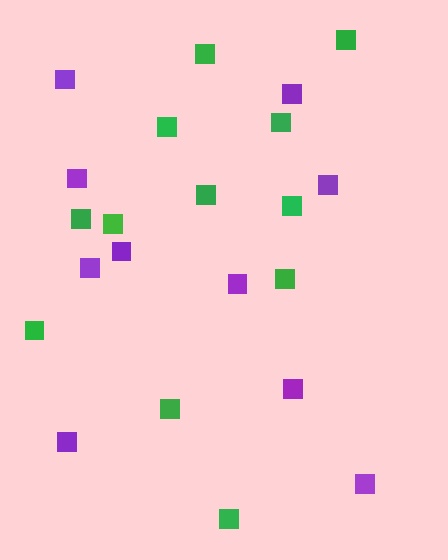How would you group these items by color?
There are 2 groups: one group of green squares (12) and one group of purple squares (10).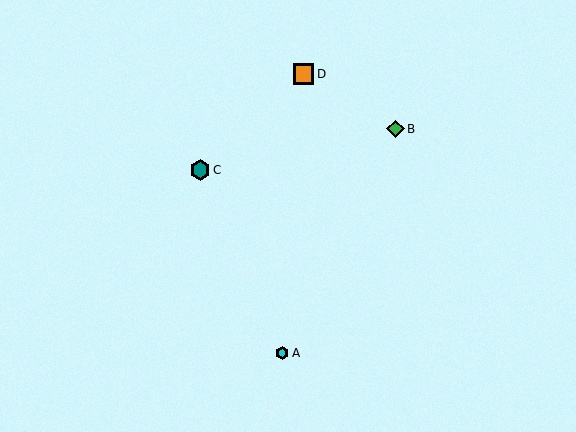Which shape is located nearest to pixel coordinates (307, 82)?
The orange square (labeled D) at (304, 74) is nearest to that location.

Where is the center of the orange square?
The center of the orange square is at (304, 74).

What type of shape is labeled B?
Shape B is a green diamond.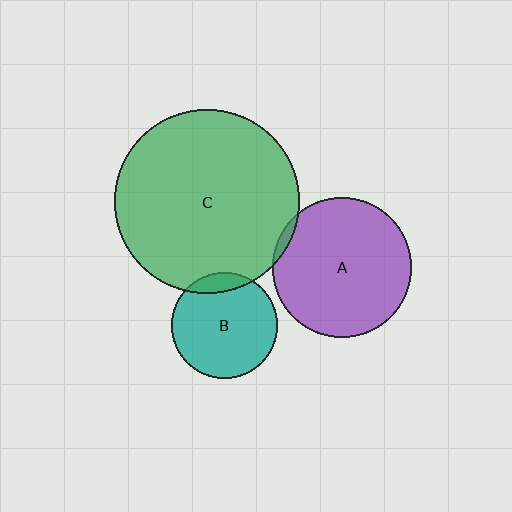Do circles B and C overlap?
Yes.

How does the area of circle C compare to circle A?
Approximately 1.8 times.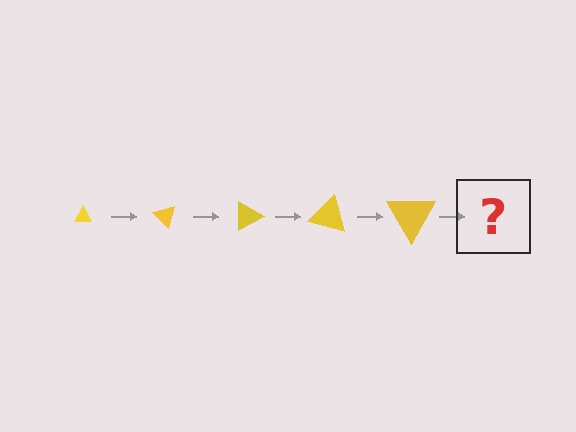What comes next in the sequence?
The next element should be a triangle, larger than the previous one and rotated 225 degrees from the start.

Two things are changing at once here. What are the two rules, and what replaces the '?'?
The two rules are that the triangle grows larger each step and it rotates 45 degrees each step. The '?' should be a triangle, larger than the previous one and rotated 225 degrees from the start.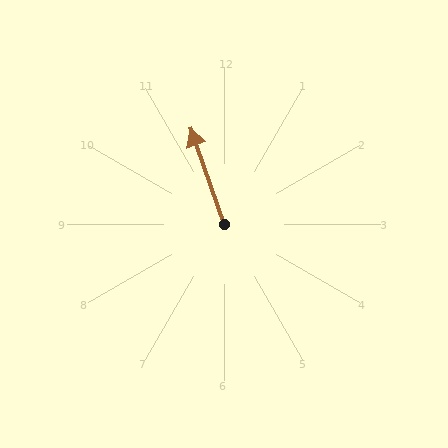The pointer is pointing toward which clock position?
Roughly 11 o'clock.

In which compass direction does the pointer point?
North.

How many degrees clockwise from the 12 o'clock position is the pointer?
Approximately 341 degrees.